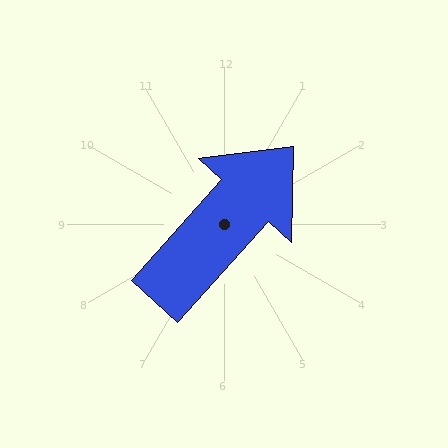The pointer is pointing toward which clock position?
Roughly 1 o'clock.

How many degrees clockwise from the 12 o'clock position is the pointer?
Approximately 42 degrees.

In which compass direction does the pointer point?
Northeast.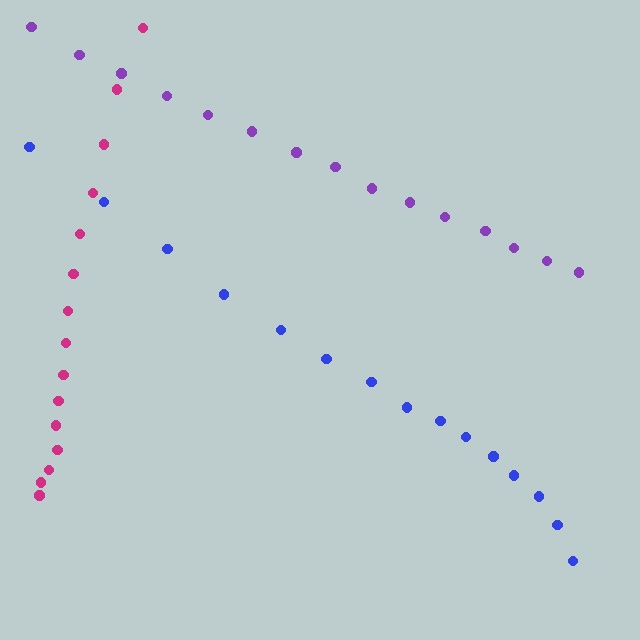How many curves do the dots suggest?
There are 3 distinct paths.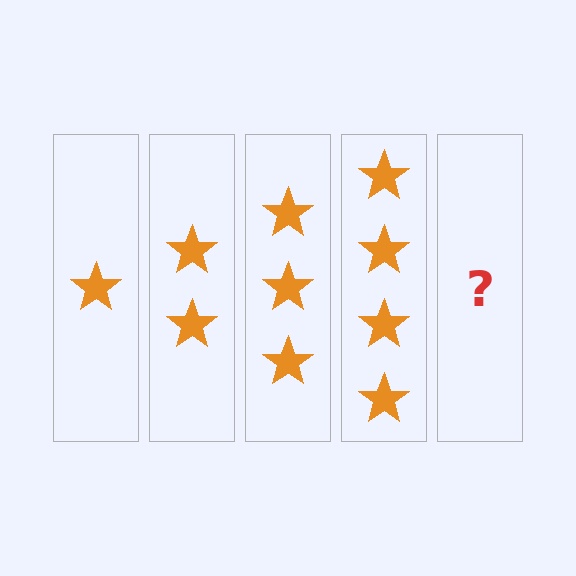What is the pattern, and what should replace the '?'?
The pattern is that each step adds one more star. The '?' should be 5 stars.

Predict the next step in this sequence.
The next step is 5 stars.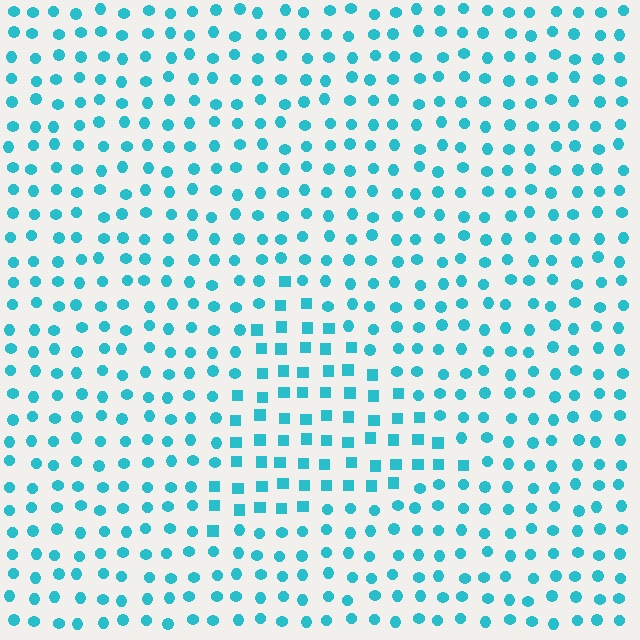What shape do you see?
I see a triangle.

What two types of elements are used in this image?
The image uses squares inside the triangle region and circles outside it.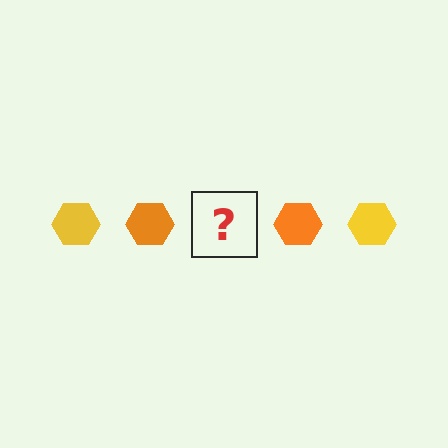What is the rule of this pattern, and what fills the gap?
The rule is that the pattern cycles through yellow, orange hexagons. The gap should be filled with a yellow hexagon.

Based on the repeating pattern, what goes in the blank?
The blank should be a yellow hexagon.